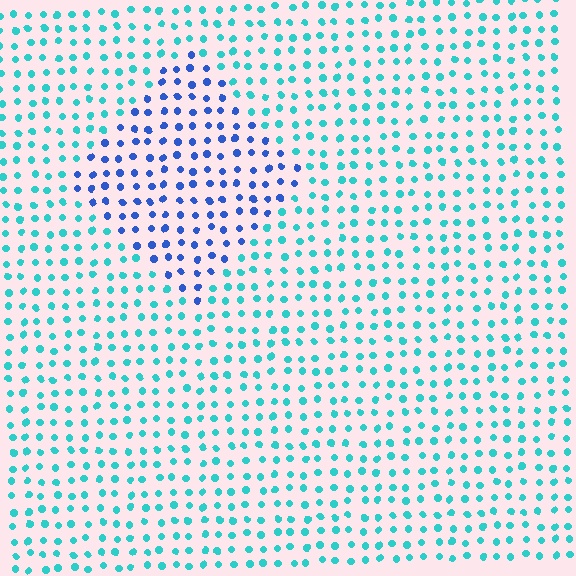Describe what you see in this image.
The image is filled with small cyan elements in a uniform arrangement. A diamond-shaped region is visible where the elements are tinted to a slightly different hue, forming a subtle color boundary.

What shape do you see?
I see a diamond.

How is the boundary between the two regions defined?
The boundary is defined purely by a slight shift in hue (about 45 degrees). Spacing, size, and orientation are identical on both sides.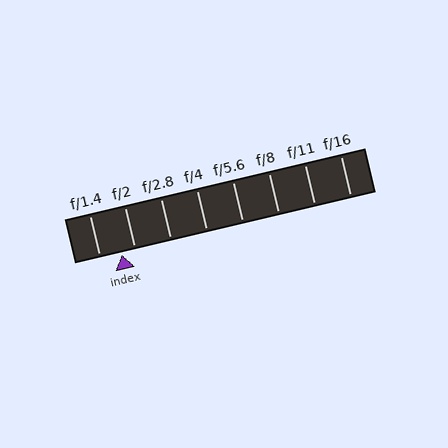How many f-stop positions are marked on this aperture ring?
There are 8 f-stop positions marked.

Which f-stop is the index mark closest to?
The index mark is closest to f/2.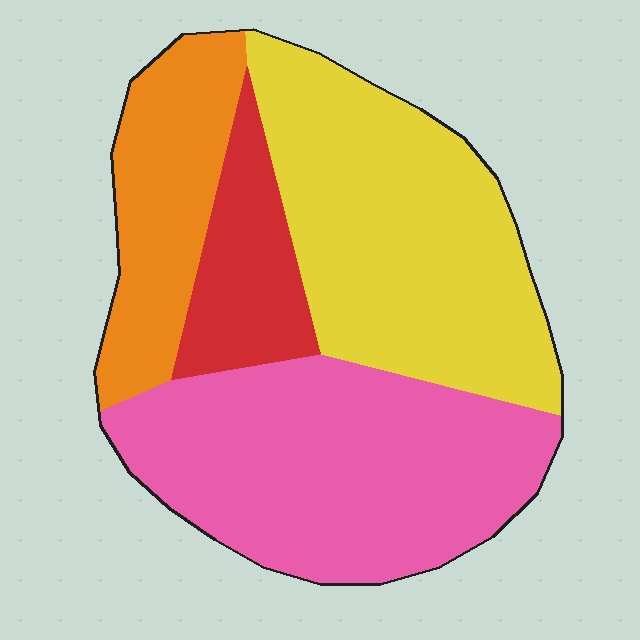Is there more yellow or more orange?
Yellow.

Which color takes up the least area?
Red, at roughly 10%.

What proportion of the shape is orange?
Orange takes up about one sixth (1/6) of the shape.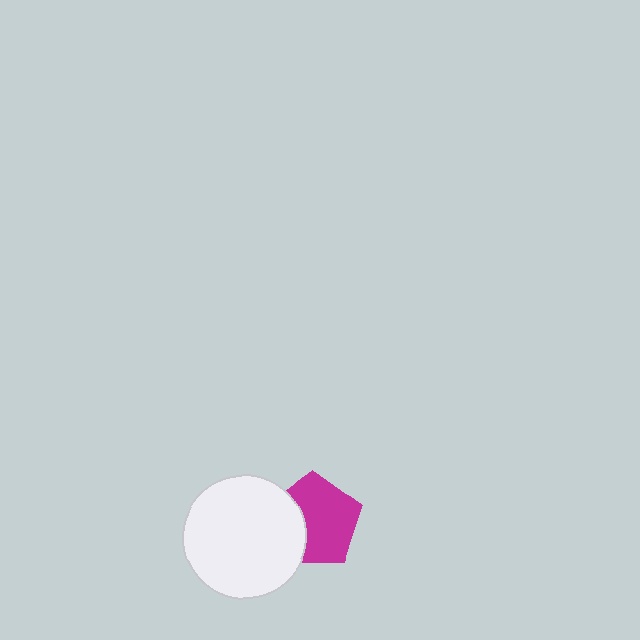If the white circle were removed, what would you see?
You would see the complete magenta pentagon.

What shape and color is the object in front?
The object in front is a white circle.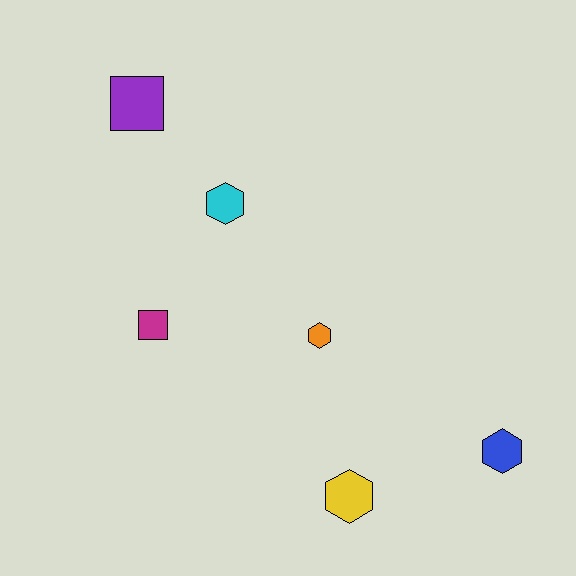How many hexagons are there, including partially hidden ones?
There are 4 hexagons.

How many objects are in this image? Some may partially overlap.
There are 6 objects.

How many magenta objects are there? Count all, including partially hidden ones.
There is 1 magenta object.